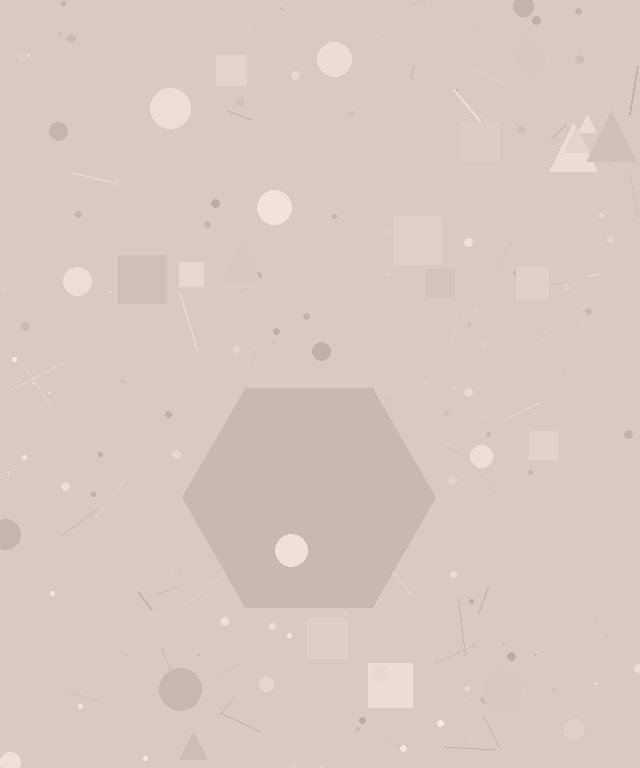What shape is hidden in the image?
A hexagon is hidden in the image.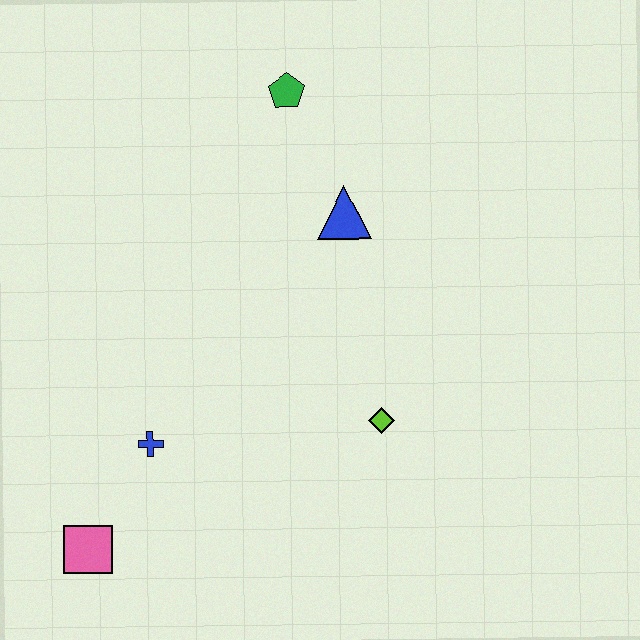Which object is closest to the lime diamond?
The blue triangle is closest to the lime diamond.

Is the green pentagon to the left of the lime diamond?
Yes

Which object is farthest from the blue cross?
The green pentagon is farthest from the blue cross.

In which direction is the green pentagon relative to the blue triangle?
The green pentagon is above the blue triangle.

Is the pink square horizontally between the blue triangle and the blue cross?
No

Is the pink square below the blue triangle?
Yes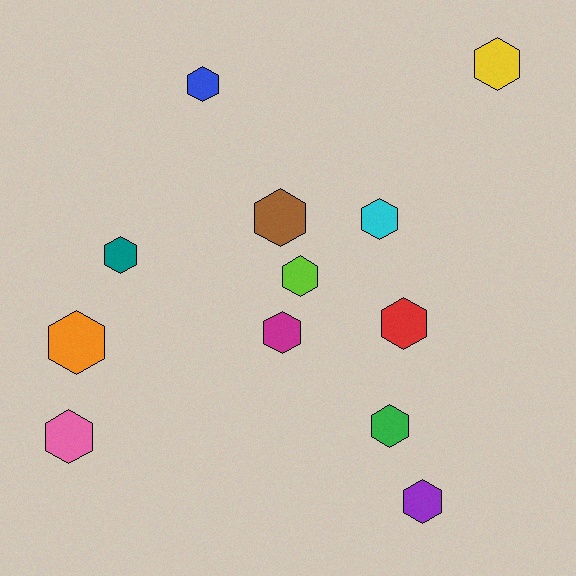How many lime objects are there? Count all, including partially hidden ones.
There is 1 lime object.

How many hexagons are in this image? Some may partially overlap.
There are 12 hexagons.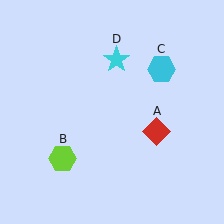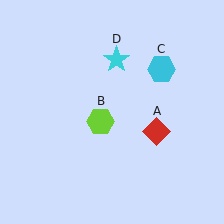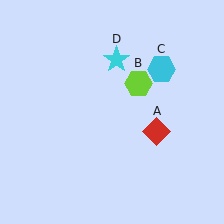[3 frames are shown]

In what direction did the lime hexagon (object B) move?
The lime hexagon (object B) moved up and to the right.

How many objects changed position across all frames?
1 object changed position: lime hexagon (object B).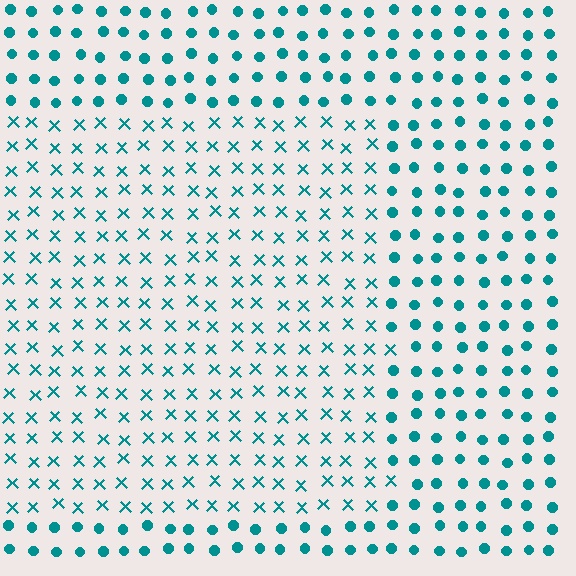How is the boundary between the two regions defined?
The boundary is defined by a change in element shape: X marks inside vs. circles outside. All elements share the same color and spacing.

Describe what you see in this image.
The image is filled with small teal elements arranged in a uniform grid. A rectangle-shaped region contains X marks, while the surrounding area contains circles. The boundary is defined purely by the change in element shape.